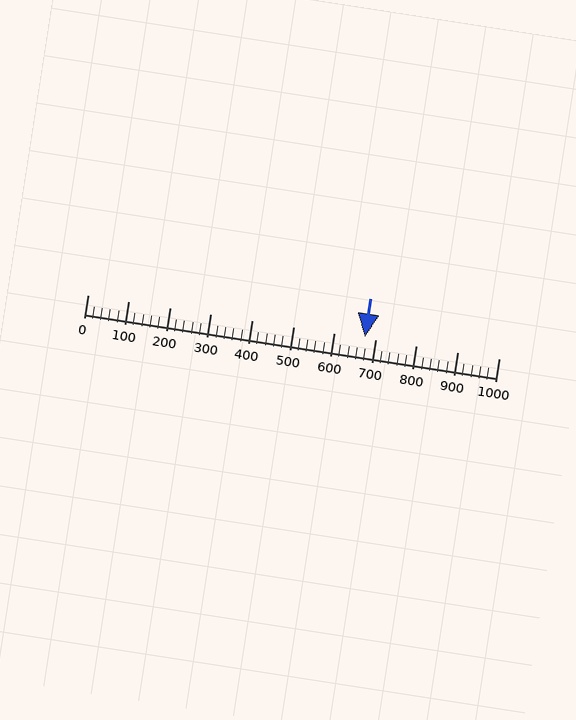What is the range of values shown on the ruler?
The ruler shows values from 0 to 1000.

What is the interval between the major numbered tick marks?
The major tick marks are spaced 100 units apart.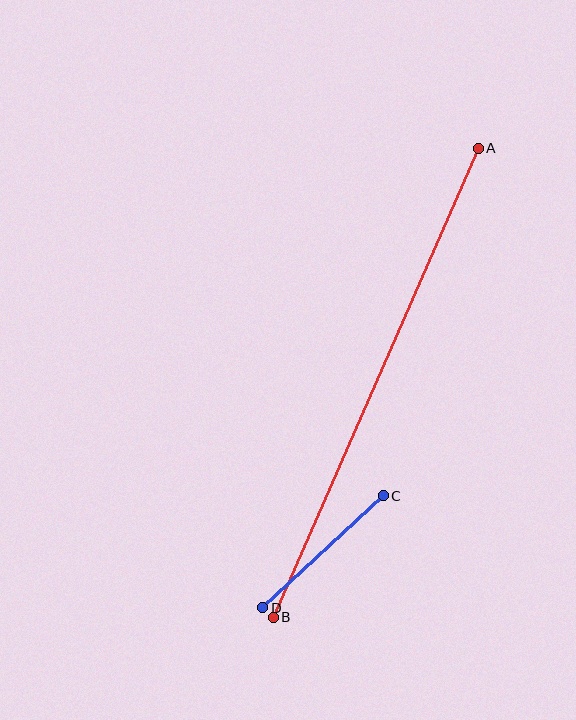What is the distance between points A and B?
The distance is approximately 512 pixels.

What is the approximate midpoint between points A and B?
The midpoint is at approximately (376, 383) pixels.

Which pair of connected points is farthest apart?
Points A and B are farthest apart.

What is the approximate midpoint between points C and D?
The midpoint is at approximately (323, 552) pixels.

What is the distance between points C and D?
The distance is approximately 165 pixels.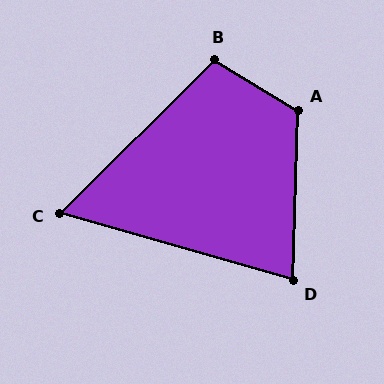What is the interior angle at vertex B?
Approximately 104 degrees (obtuse).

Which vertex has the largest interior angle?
A, at approximately 119 degrees.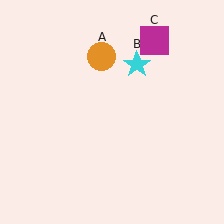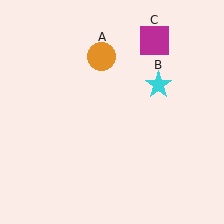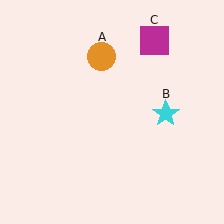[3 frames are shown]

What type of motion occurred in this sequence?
The cyan star (object B) rotated clockwise around the center of the scene.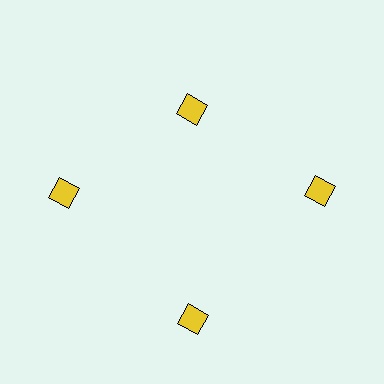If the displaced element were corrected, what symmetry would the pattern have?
It would have 4-fold rotational symmetry — the pattern would map onto itself every 90 degrees.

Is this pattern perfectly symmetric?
No. The 4 yellow diamonds are arranged in a ring, but one element near the 12 o'clock position is pulled inward toward the center, breaking the 4-fold rotational symmetry.